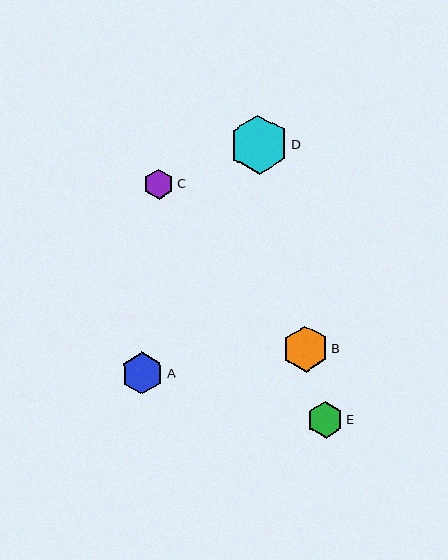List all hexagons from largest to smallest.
From largest to smallest: D, B, A, E, C.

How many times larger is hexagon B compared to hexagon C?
Hexagon B is approximately 1.5 times the size of hexagon C.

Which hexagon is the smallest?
Hexagon C is the smallest with a size of approximately 30 pixels.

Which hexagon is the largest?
Hexagon D is the largest with a size of approximately 59 pixels.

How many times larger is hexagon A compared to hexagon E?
Hexagon A is approximately 1.2 times the size of hexagon E.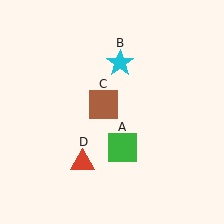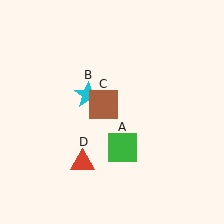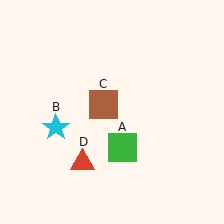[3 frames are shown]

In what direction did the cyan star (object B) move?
The cyan star (object B) moved down and to the left.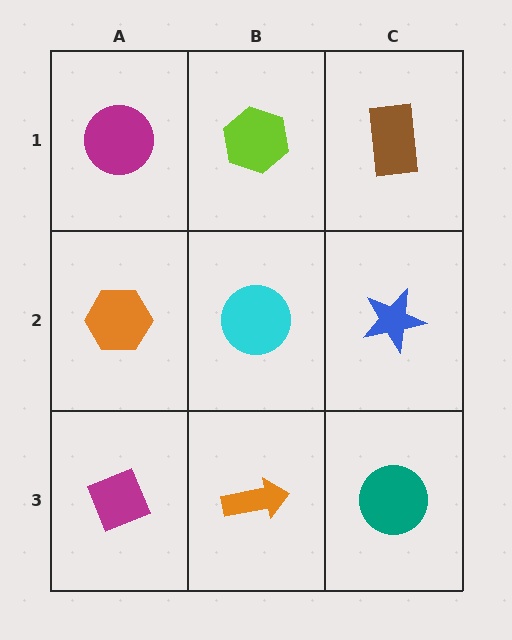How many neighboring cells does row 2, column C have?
3.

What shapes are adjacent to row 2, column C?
A brown rectangle (row 1, column C), a teal circle (row 3, column C), a cyan circle (row 2, column B).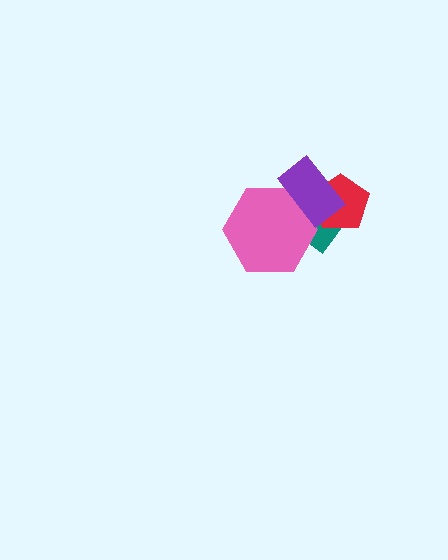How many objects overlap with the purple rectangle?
3 objects overlap with the purple rectangle.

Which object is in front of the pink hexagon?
The purple rectangle is in front of the pink hexagon.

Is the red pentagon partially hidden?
Yes, it is partially covered by another shape.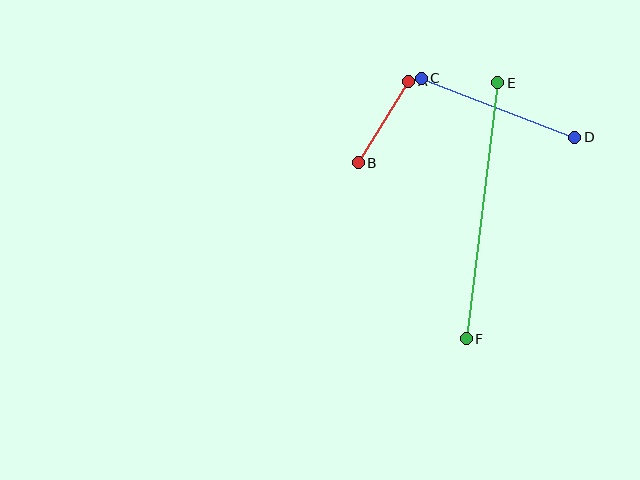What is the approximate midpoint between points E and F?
The midpoint is at approximately (482, 211) pixels.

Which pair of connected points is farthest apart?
Points E and F are farthest apart.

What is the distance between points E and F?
The distance is approximately 258 pixels.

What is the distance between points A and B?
The distance is approximately 96 pixels.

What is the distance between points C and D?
The distance is approximately 164 pixels.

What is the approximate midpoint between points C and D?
The midpoint is at approximately (498, 108) pixels.